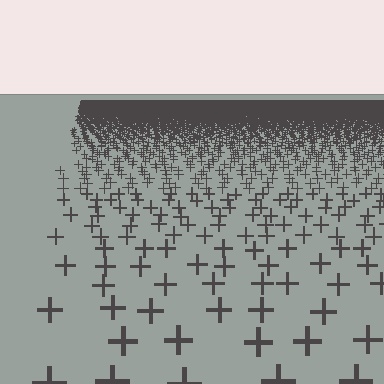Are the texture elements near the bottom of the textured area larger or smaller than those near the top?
Larger. Near the bottom, elements are closer to the viewer and appear at a bigger on-screen size.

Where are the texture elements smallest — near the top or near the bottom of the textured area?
Near the top.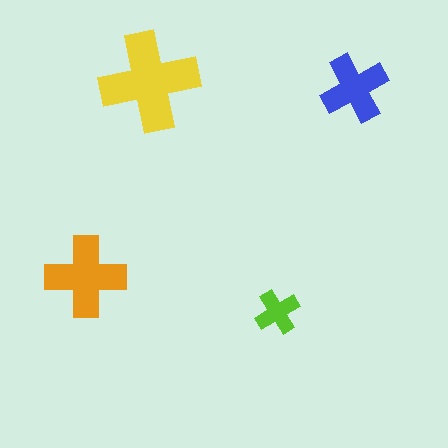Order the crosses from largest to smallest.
the yellow one, the orange one, the blue one, the lime one.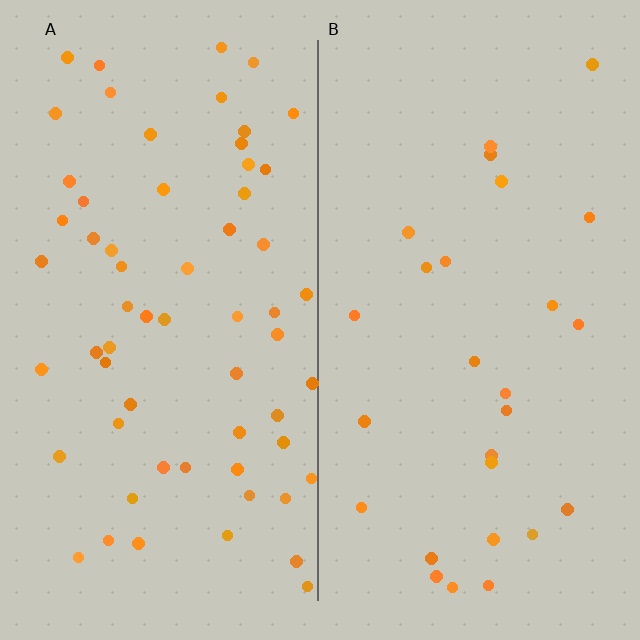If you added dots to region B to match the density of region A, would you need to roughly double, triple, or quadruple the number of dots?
Approximately double.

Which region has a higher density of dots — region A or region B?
A (the left).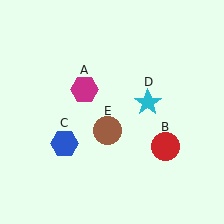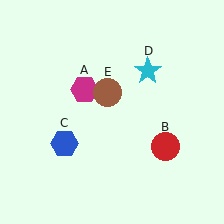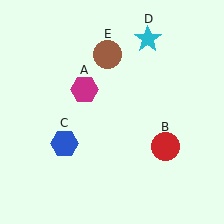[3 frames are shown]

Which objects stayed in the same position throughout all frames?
Magenta hexagon (object A) and red circle (object B) and blue hexagon (object C) remained stationary.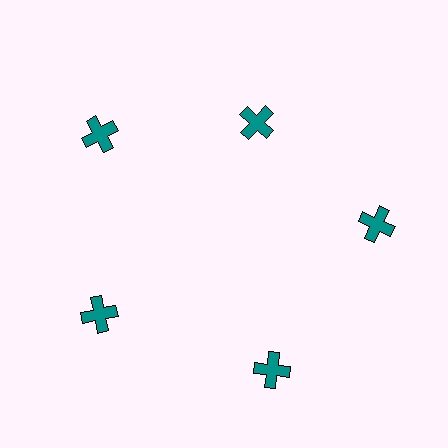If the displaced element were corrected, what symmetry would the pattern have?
It would have 5-fold rotational symmetry — the pattern would map onto itself every 72 degrees.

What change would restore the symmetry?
The symmetry would be restored by moving it outward, back onto the ring so that all 5 crosses sit at equal angles and equal distance from the center.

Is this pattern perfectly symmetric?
No. The 5 teal crosses are arranged in a ring, but one element near the 1 o'clock position is pulled inward toward the center, breaking the 5-fold rotational symmetry.